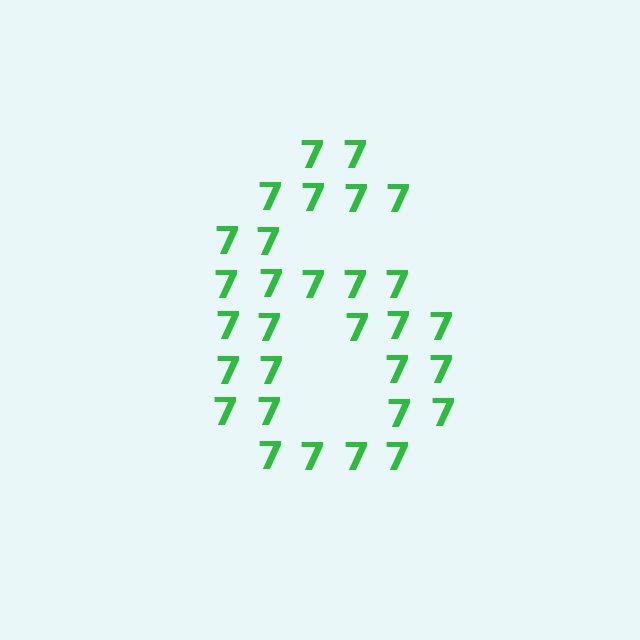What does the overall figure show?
The overall figure shows the digit 6.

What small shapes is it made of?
It is made of small digit 7's.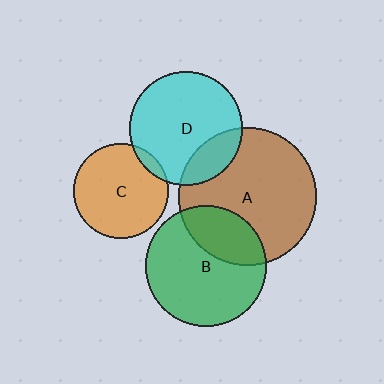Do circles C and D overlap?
Yes.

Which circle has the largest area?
Circle A (brown).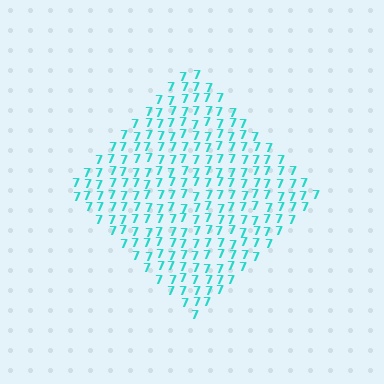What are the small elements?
The small elements are digit 7's.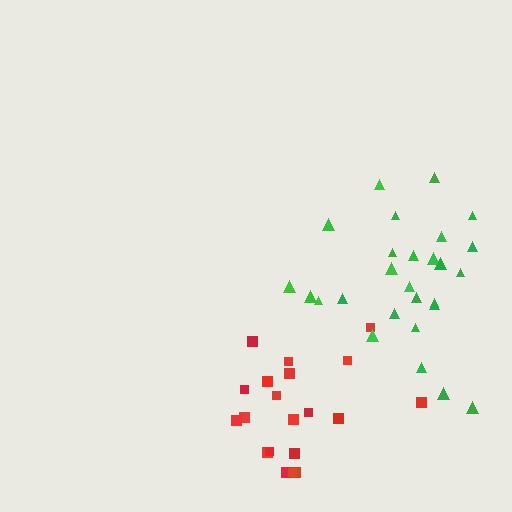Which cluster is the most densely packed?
Red.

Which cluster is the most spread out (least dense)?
Green.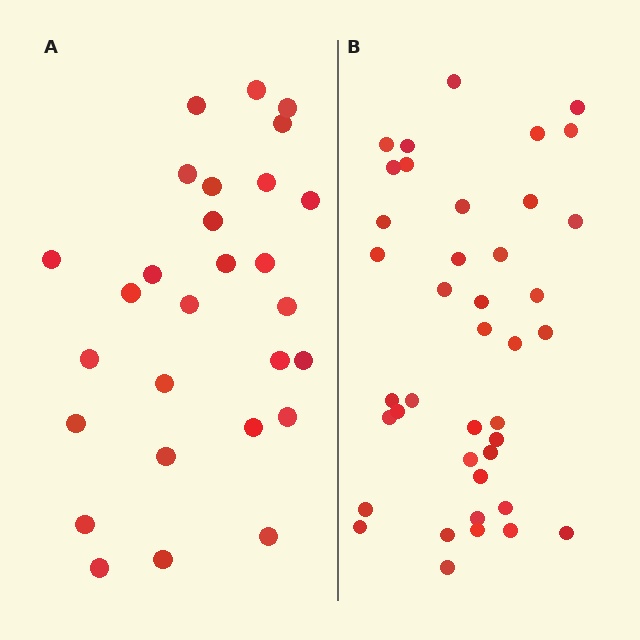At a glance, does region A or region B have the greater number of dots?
Region B (the right region) has more dots.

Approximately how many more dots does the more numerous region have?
Region B has roughly 12 or so more dots than region A.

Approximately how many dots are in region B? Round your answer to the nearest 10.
About 40 dots.